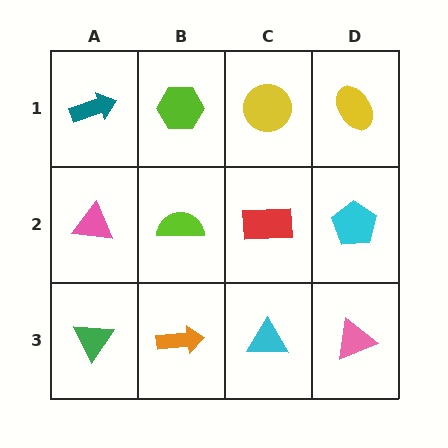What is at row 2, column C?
A red rectangle.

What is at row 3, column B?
An orange arrow.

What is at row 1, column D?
A yellow ellipse.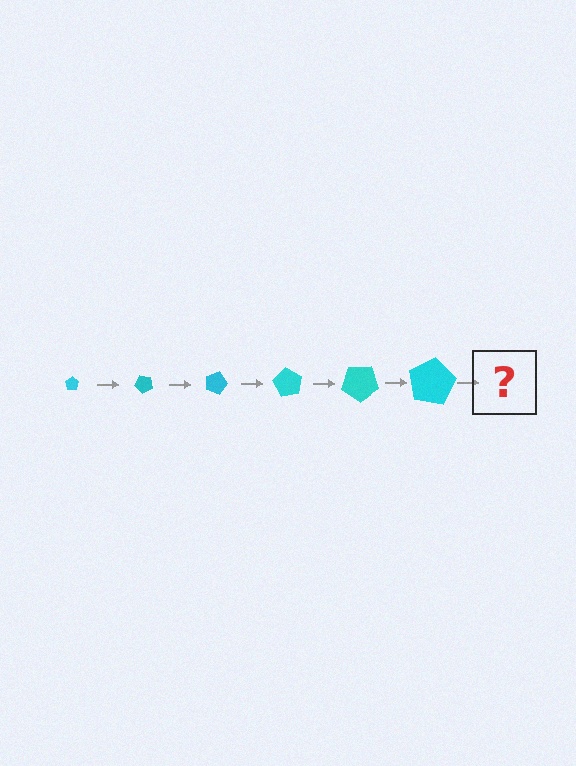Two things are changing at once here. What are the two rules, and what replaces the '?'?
The two rules are that the pentagon grows larger each step and it rotates 45 degrees each step. The '?' should be a pentagon, larger than the previous one and rotated 270 degrees from the start.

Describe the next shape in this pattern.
It should be a pentagon, larger than the previous one and rotated 270 degrees from the start.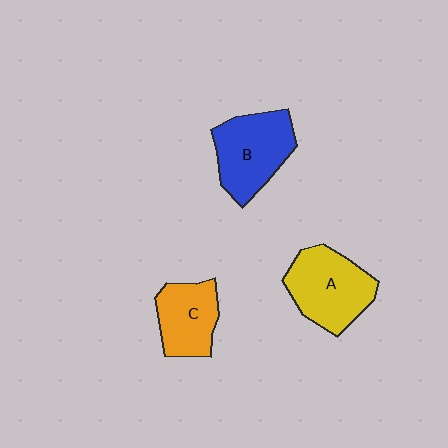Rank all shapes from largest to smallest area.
From largest to smallest: A (yellow), B (blue), C (orange).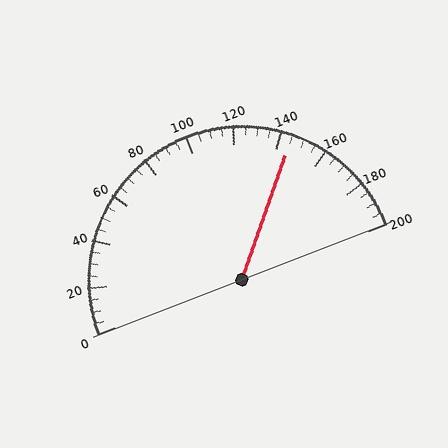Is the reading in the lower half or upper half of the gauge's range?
The reading is in the upper half of the range (0 to 200).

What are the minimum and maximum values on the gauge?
The gauge ranges from 0 to 200.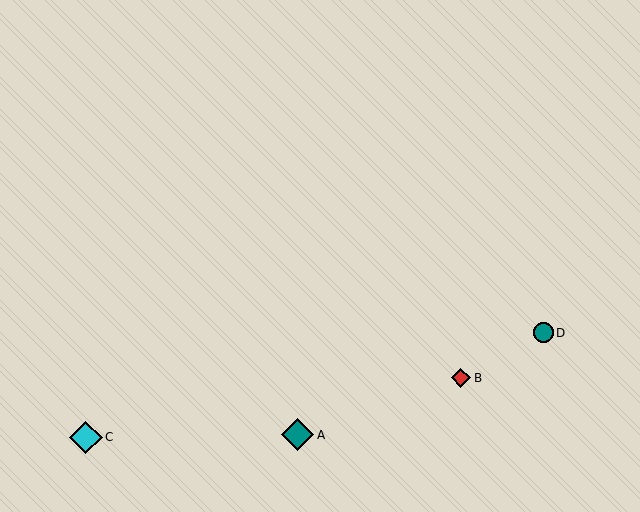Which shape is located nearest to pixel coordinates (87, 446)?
The cyan diamond (labeled C) at (86, 437) is nearest to that location.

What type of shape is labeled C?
Shape C is a cyan diamond.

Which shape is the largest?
The cyan diamond (labeled C) is the largest.